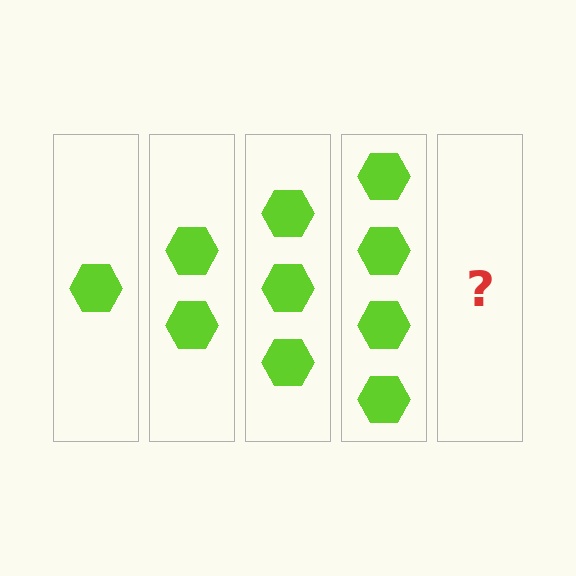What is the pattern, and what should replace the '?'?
The pattern is that each step adds one more hexagon. The '?' should be 5 hexagons.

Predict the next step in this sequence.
The next step is 5 hexagons.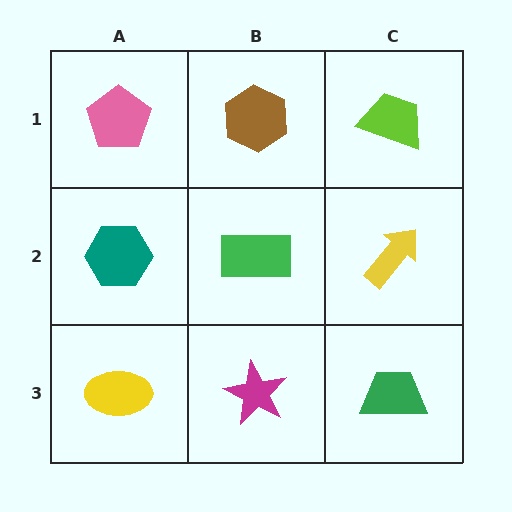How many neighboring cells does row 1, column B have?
3.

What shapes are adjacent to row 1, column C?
A yellow arrow (row 2, column C), a brown hexagon (row 1, column B).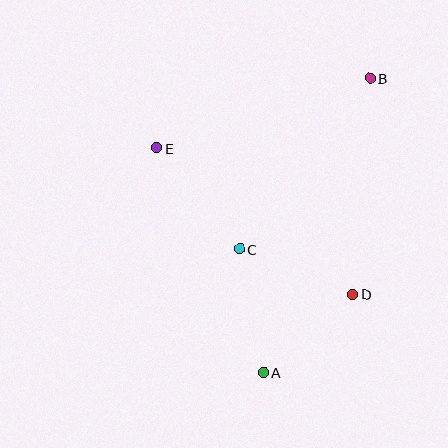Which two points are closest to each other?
Points A and D are closest to each other.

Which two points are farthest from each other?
Points A and B are farthest from each other.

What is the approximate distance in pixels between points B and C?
The distance between B and C is approximately 215 pixels.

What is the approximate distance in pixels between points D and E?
The distance between D and E is approximately 245 pixels.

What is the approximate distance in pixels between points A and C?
The distance between A and C is approximately 126 pixels.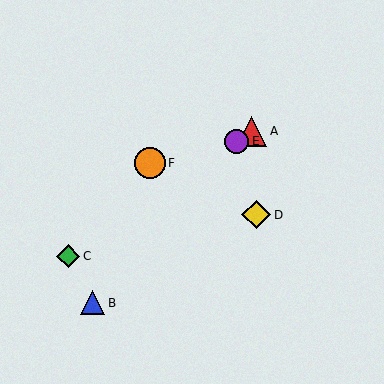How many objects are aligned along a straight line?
3 objects (A, C, E) are aligned along a straight line.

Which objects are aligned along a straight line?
Objects A, C, E are aligned along a straight line.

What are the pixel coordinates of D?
Object D is at (256, 215).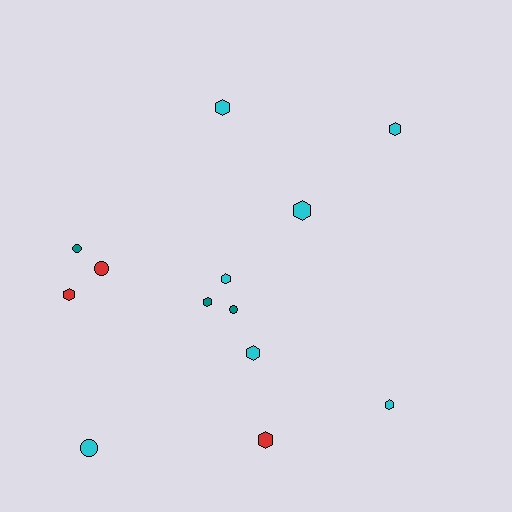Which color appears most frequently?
Cyan, with 7 objects.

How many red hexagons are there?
There are 2 red hexagons.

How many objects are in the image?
There are 13 objects.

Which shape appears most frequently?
Hexagon, with 9 objects.